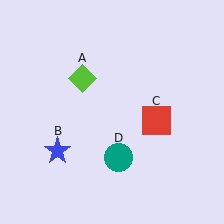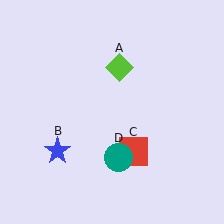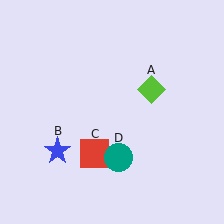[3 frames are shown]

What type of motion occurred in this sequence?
The lime diamond (object A), red square (object C) rotated clockwise around the center of the scene.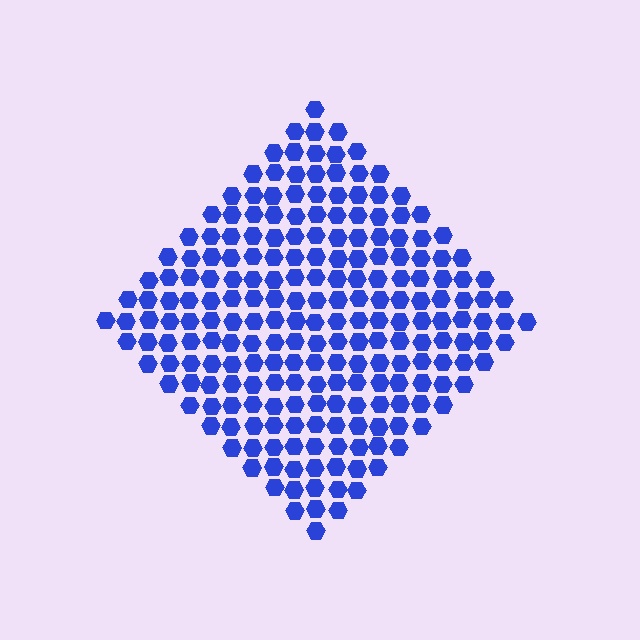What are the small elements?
The small elements are hexagons.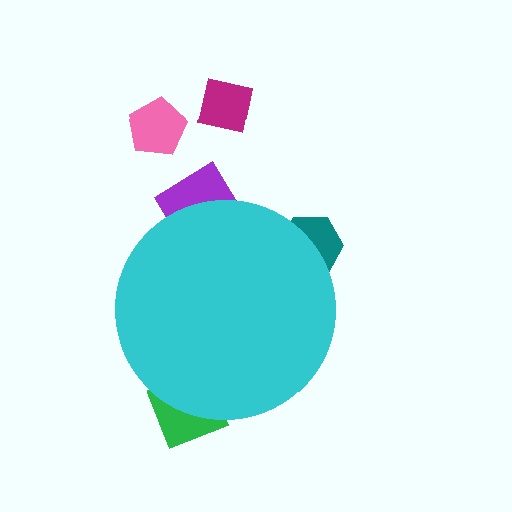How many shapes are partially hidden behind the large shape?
3 shapes are partially hidden.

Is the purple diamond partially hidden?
Yes, the purple diamond is partially hidden behind the cyan circle.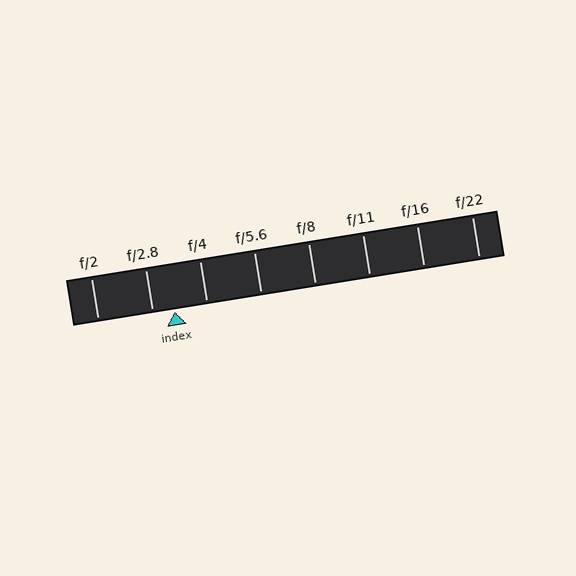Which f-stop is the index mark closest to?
The index mark is closest to f/2.8.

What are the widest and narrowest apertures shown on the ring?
The widest aperture shown is f/2 and the narrowest is f/22.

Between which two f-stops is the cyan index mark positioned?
The index mark is between f/2.8 and f/4.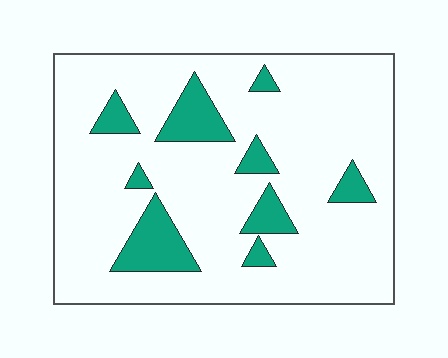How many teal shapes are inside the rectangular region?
9.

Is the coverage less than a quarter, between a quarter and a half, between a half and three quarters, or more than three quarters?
Less than a quarter.